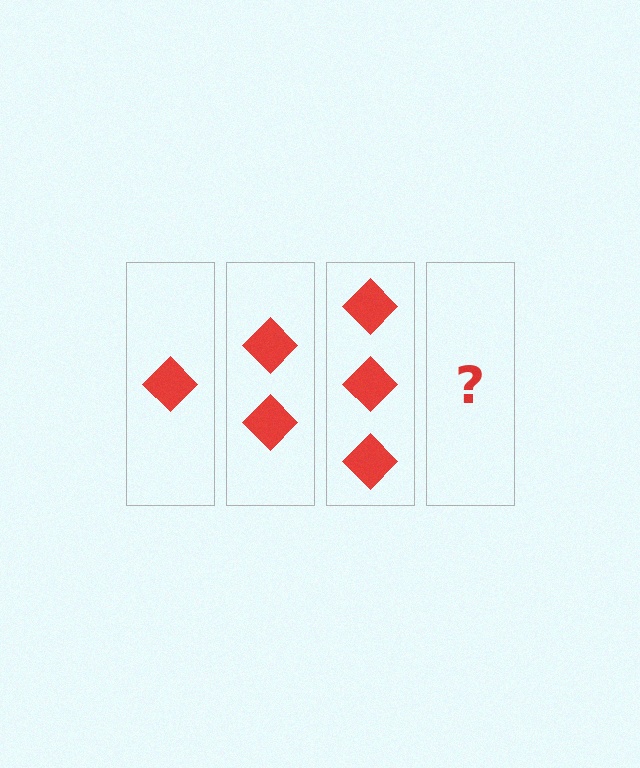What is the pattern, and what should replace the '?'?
The pattern is that each step adds one more diamond. The '?' should be 4 diamonds.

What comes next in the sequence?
The next element should be 4 diamonds.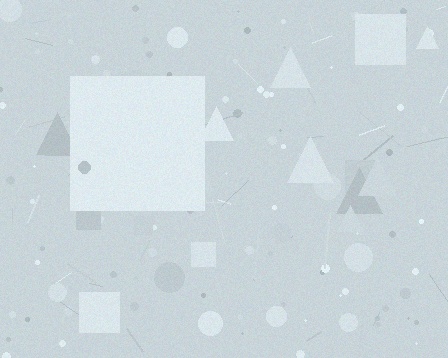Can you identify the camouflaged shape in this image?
The camouflaged shape is a square.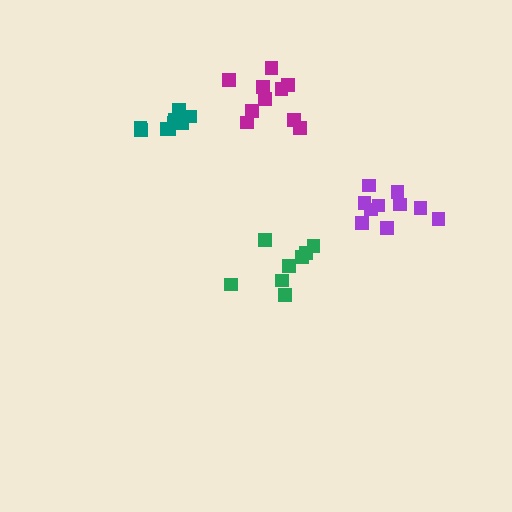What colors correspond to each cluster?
The clusters are colored: green, teal, magenta, purple.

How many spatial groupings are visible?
There are 4 spatial groupings.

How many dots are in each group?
Group 1: 8 dots, Group 2: 9 dots, Group 3: 10 dots, Group 4: 10 dots (37 total).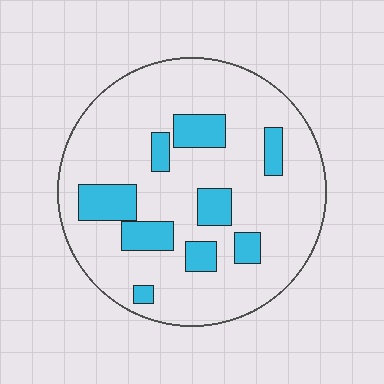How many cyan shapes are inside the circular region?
9.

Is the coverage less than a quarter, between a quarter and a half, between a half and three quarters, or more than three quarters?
Less than a quarter.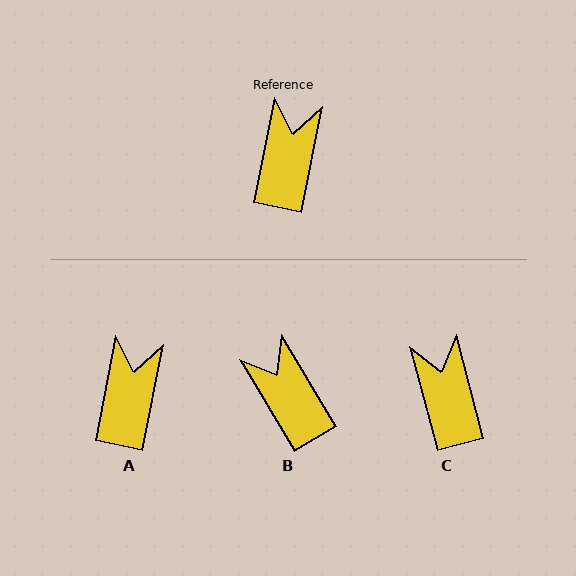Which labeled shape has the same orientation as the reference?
A.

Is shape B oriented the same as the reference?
No, it is off by about 42 degrees.